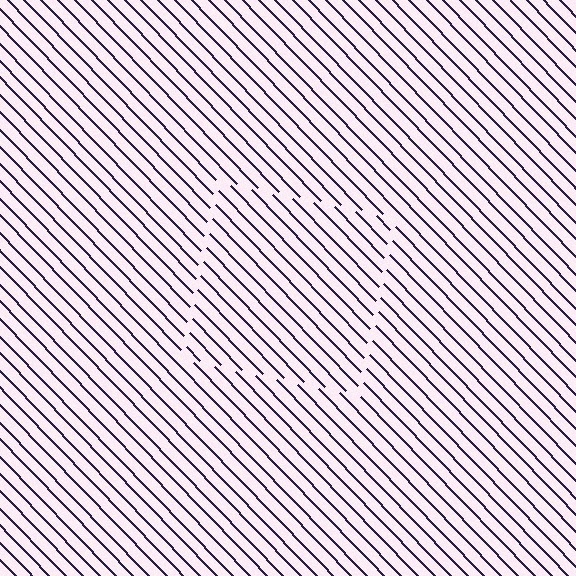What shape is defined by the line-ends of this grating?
An illusory square. The interior of the shape contains the same grating, shifted by half a period — the contour is defined by the phase discontinuity where line-ends from the inner and outer gratings abut.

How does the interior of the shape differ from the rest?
The interior of the shape contains the same grating, shifted by half a period — the contour is defined by the phase discontinuity where line-ends from the inner and outer gratings abut.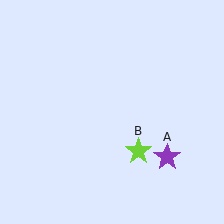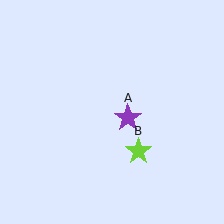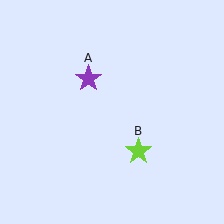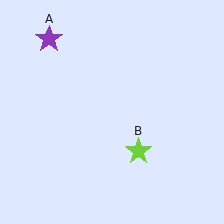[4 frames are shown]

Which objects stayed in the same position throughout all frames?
Lime star (object B) remained stationary.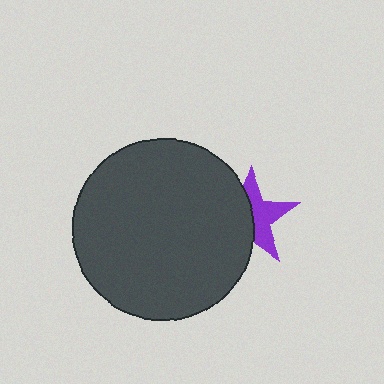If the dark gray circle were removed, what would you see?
You would see the complete purple star.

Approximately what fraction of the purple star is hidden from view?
Roughly 51% of the purple star is hidden behind the dark gray circle.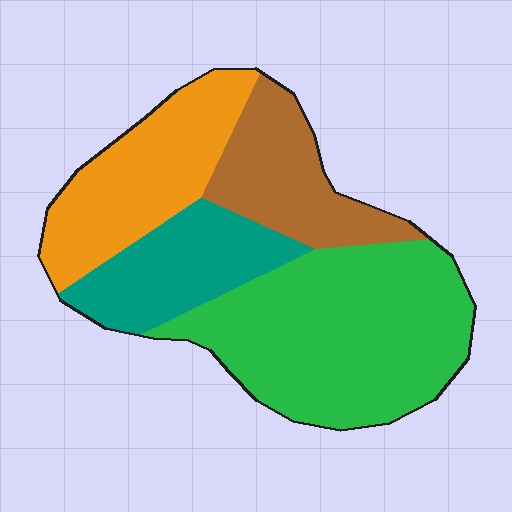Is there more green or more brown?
Green.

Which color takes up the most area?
Green, at roughly 40%.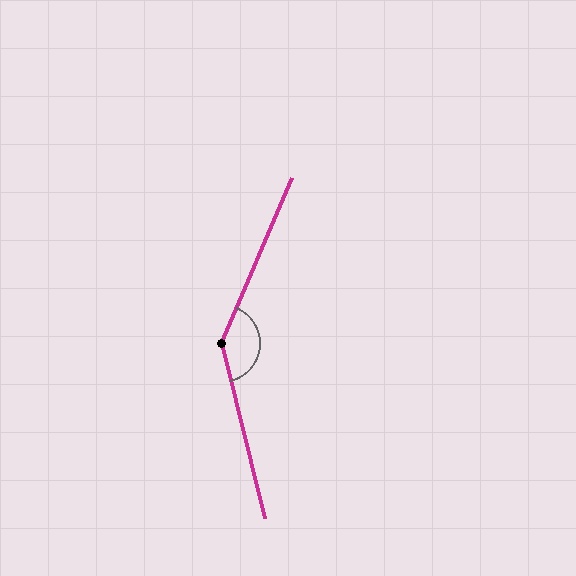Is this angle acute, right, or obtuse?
It is obtuse.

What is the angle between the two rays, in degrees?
Approximately 143 degrees.